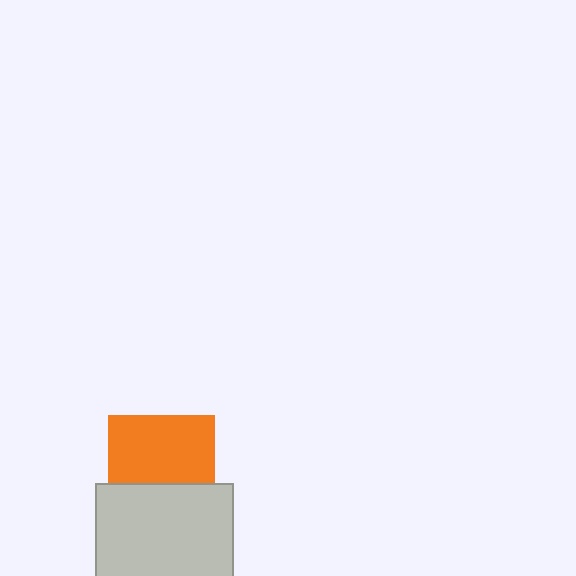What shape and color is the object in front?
The object in front is a light gray square.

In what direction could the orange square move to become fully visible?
The orange square could move up. That would shift it out from behind the light gray square entirely.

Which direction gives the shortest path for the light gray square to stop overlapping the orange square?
Moving down gives the shortest separation.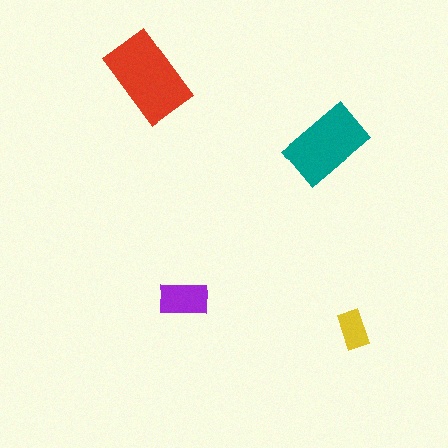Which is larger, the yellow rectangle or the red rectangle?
The red one.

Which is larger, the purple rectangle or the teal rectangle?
The teal one.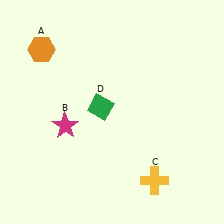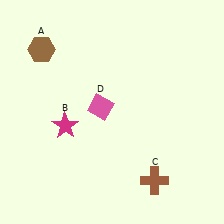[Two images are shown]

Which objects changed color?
A changed from orange to brown. C changed from yellow to brown. D changed from green to pink.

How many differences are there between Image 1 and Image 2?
There are 3 differences between the two images.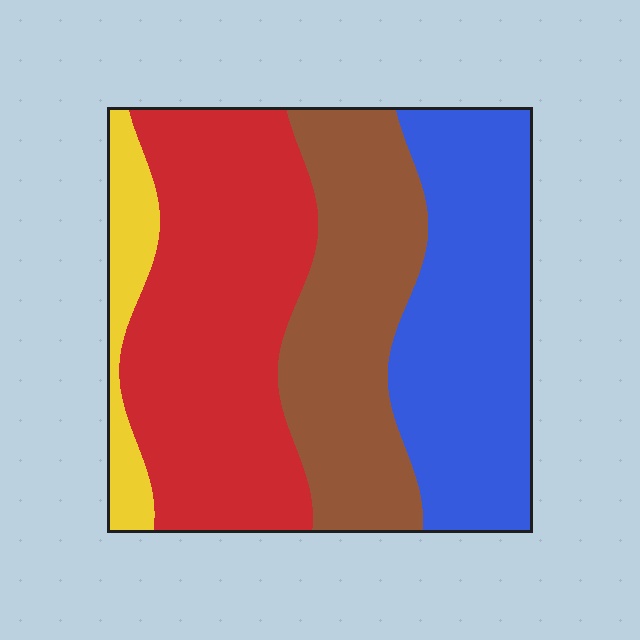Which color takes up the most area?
Red, at roughly 35%.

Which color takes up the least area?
Yellow, at roughly 10%.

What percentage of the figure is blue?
Blue takes up between a quarter and a half of the figure.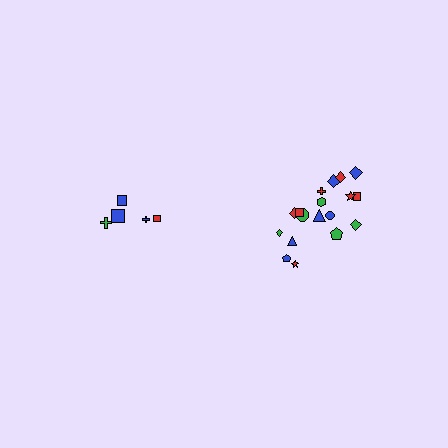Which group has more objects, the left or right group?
The right group.